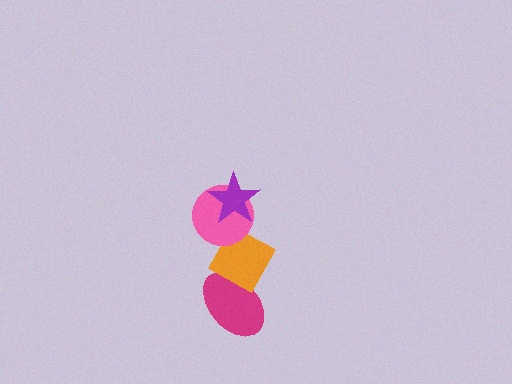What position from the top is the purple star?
The purple star is 1st from the top.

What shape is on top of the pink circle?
The purple star is on top of the pink circle.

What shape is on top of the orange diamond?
The pink circle is on top of the orange diamond.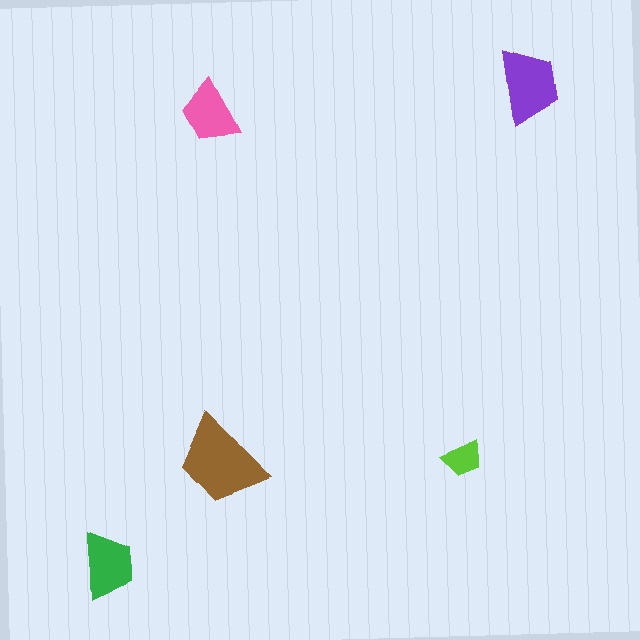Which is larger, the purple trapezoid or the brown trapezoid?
The brown one.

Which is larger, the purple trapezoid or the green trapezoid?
The purple one.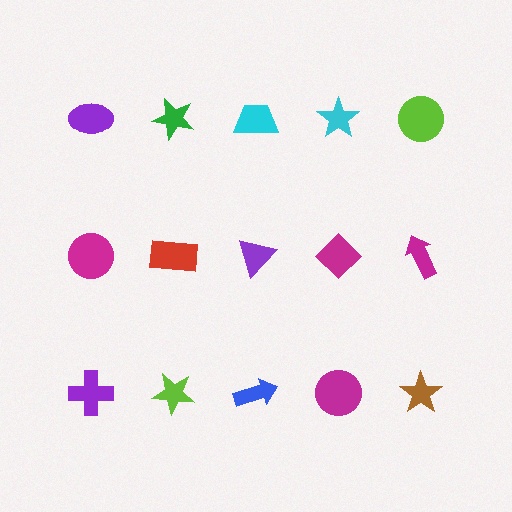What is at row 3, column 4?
A magenta circle.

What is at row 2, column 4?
A magenta diamond.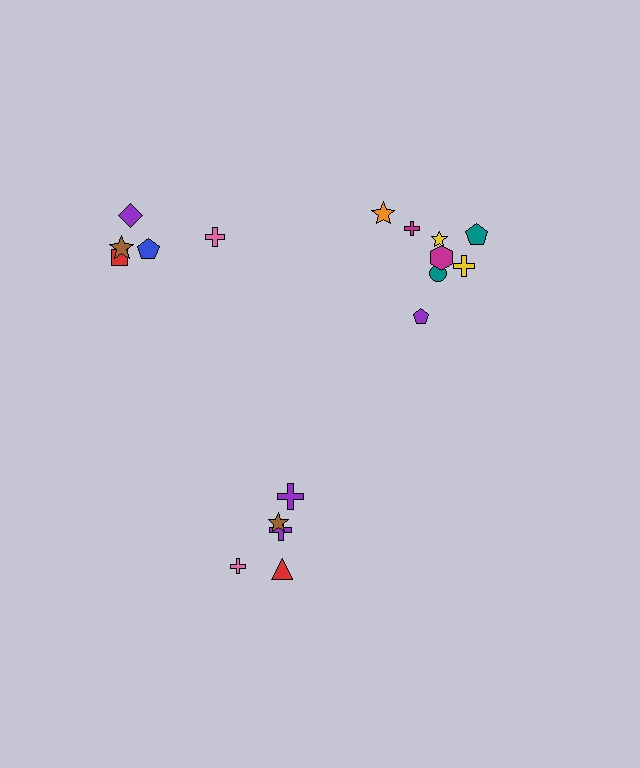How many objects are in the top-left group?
There are 5 objects.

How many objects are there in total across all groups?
There are 18 objects.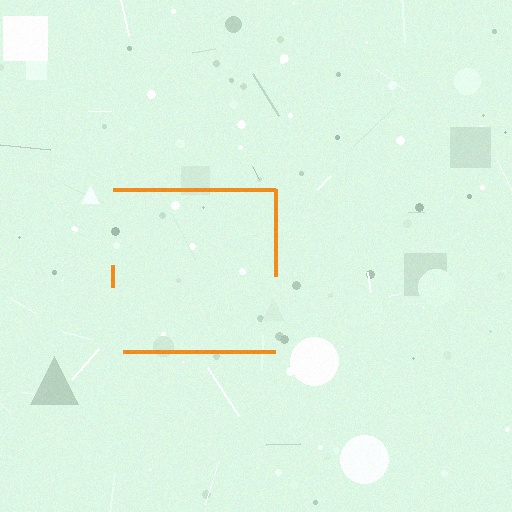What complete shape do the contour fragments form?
The contour fragments form a square.